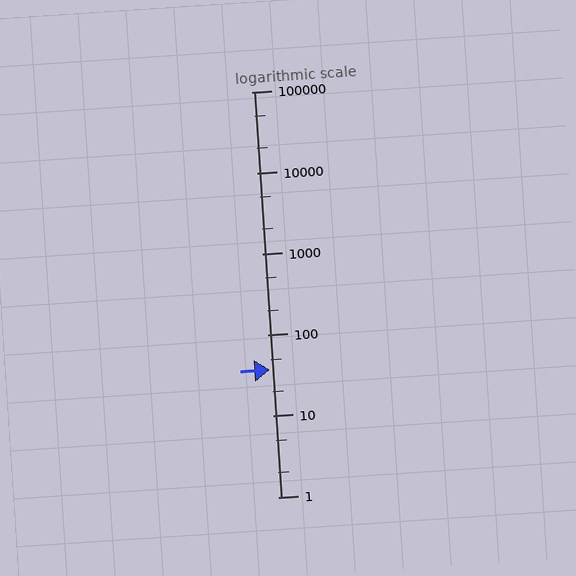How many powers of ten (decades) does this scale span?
The scale spans 5 decades, from 1 to 100000.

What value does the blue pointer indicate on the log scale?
The pointer indicates approximately 37.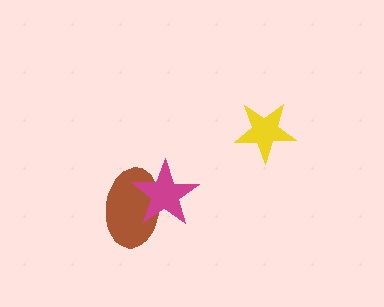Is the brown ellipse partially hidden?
Yes, it is partially covered by another shape.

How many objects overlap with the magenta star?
1 object overlaps with the magenta star.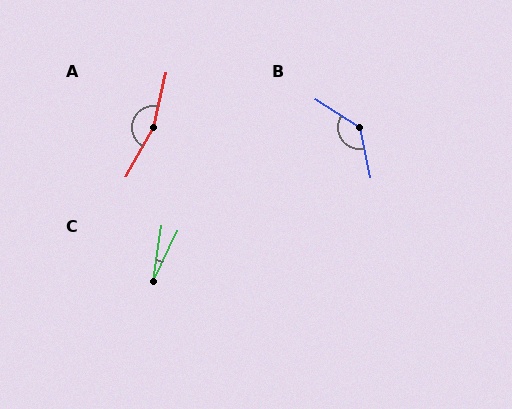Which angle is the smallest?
C, at approximately 18 degrees.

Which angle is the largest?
A, at approximately 163 degrees.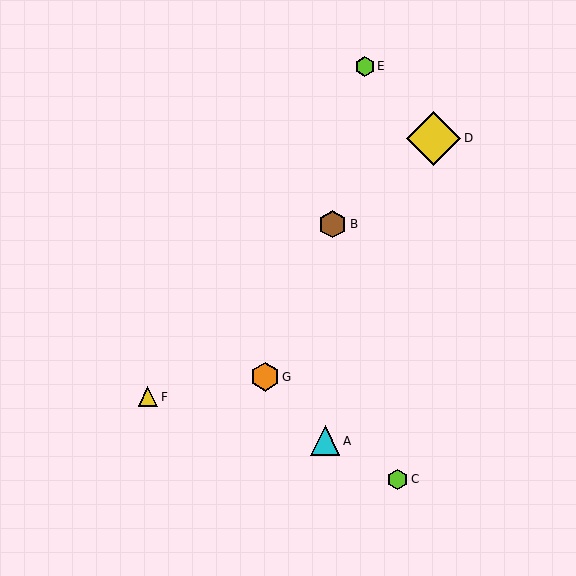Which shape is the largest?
The yellow diamond (labeled D) is the largest.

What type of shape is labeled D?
Shape D is a yellow diamond.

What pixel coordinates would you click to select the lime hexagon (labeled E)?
Click at (365, 66) to select the lime hexagon E.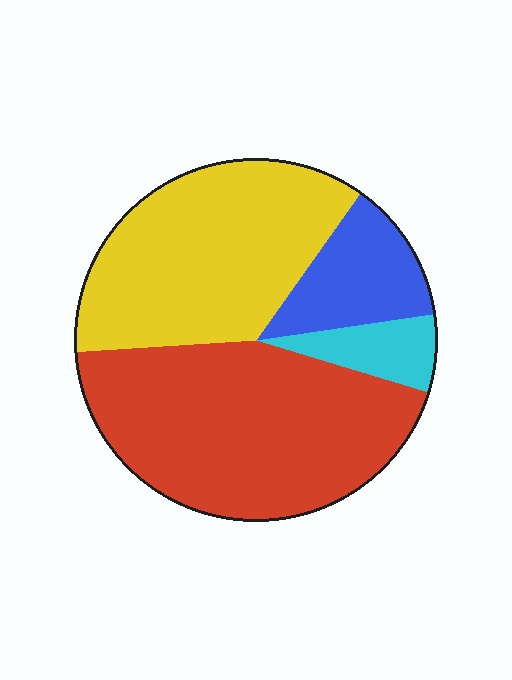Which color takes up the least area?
Cyan, at roughly 5%.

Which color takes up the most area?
Red, at roughly 45%.